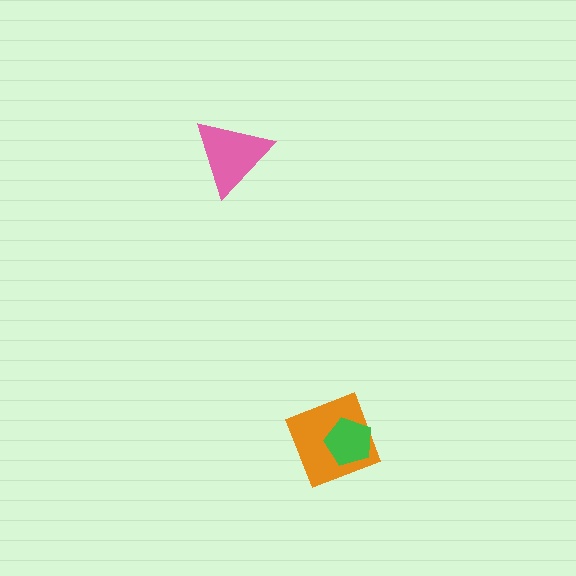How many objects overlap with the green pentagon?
1 object overlaps with the green pentagon.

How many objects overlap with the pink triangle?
0 objects overlap with the pink triangle.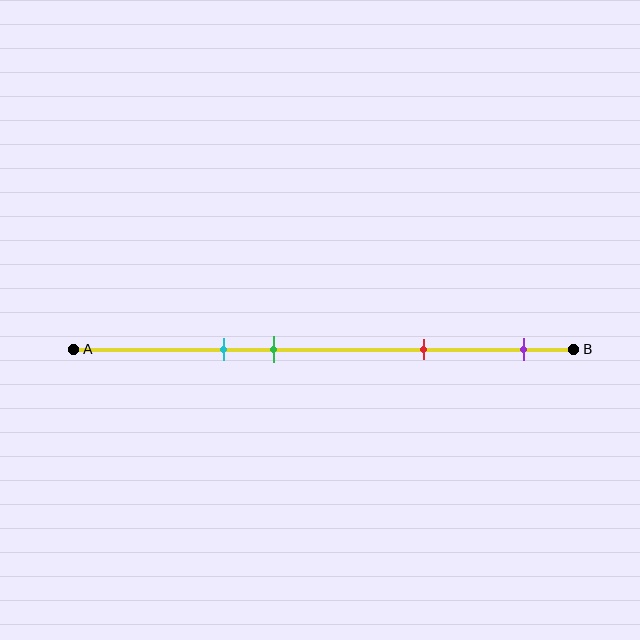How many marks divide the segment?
There are 4 marks dividing the segment.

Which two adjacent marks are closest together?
The cyan and green marks are the closest adjacent pair.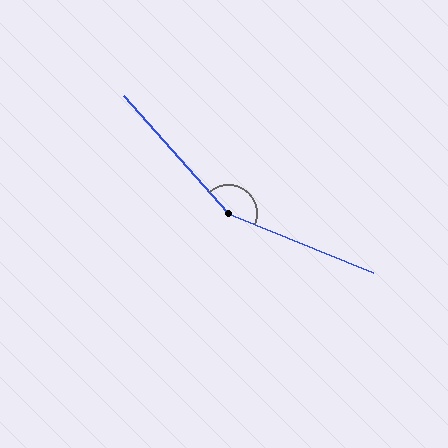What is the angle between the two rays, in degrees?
Approximately 154 degrees.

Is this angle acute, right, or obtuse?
It is obtuse.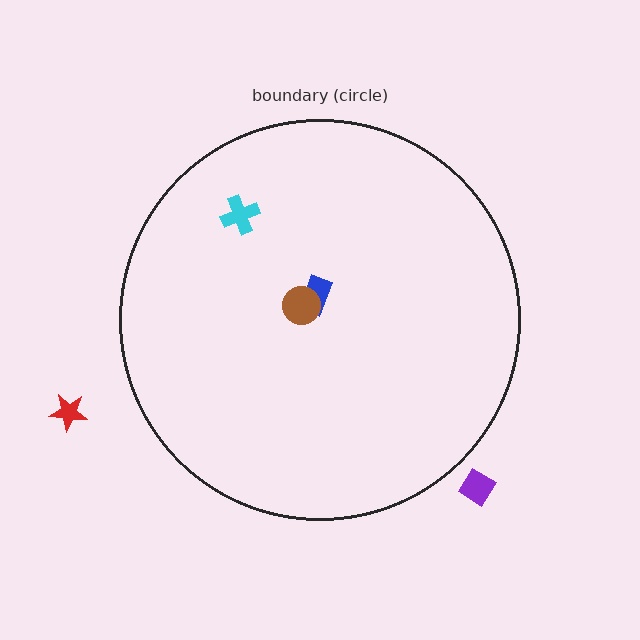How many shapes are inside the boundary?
3 inside, 2 outside.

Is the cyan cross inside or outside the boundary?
Inside.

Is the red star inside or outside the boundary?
Outside.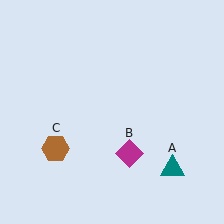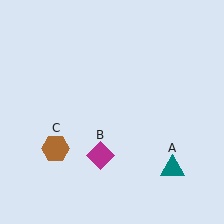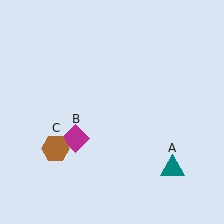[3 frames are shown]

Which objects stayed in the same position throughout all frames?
Teal triangle (object A) and brown hexagon (object C) remained stationary.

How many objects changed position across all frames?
1 object changed position: magenta diamond (object B).